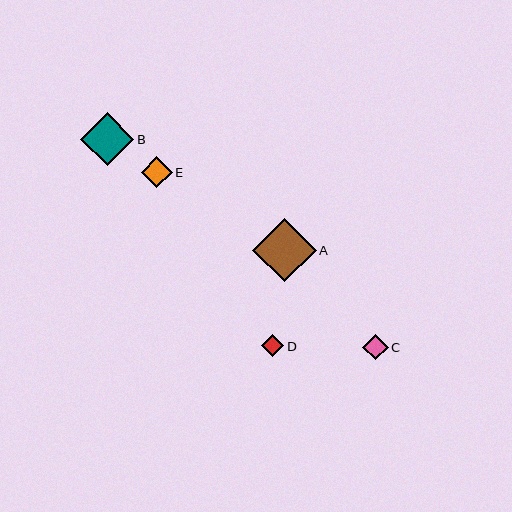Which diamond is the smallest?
Diamond D is the smallest with a size of approximately 23 pixels.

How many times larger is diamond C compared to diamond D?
Diamond C is approximately 1.1 times the size of diamond D.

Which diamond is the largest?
Diamond A is the largest with a size of approximately 64 pixels.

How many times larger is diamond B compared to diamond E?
Diamond B is approximately 1.7 times the size of diamond E.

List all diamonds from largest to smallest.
From largest to smallest: A, B, E, C, D.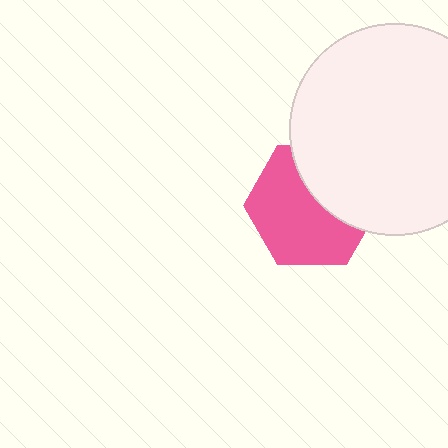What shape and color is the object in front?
The object in front is a white circle.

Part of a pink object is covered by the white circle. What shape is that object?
It is a hexagon.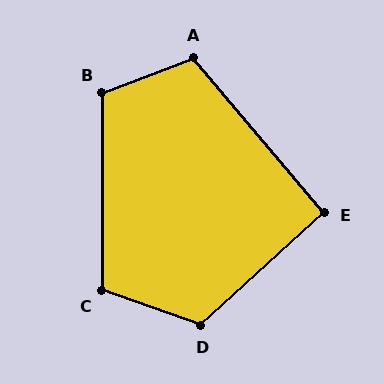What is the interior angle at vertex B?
Approximately 111 degrees (obtuse).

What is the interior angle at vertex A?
Approximately 110 degrees (obtuse).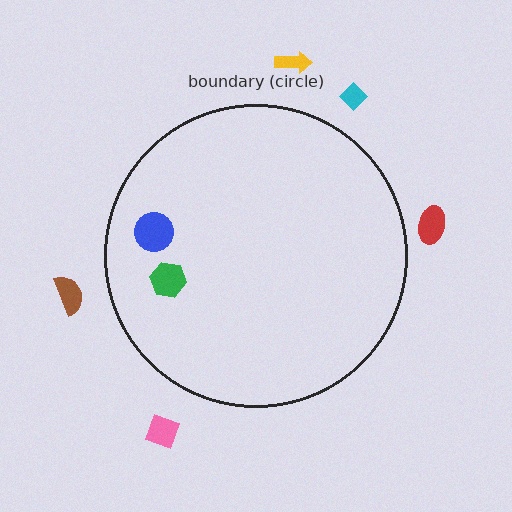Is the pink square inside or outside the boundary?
Outside.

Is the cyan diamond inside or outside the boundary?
Outside.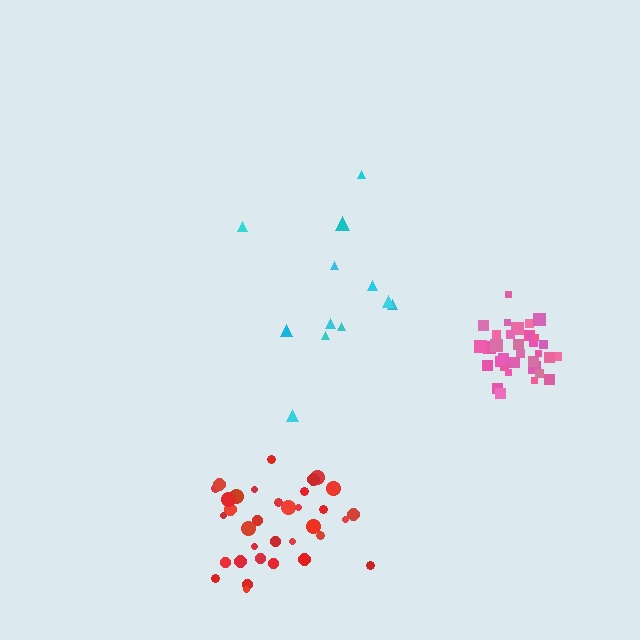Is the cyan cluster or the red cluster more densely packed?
Red.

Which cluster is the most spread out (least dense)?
Cyan.